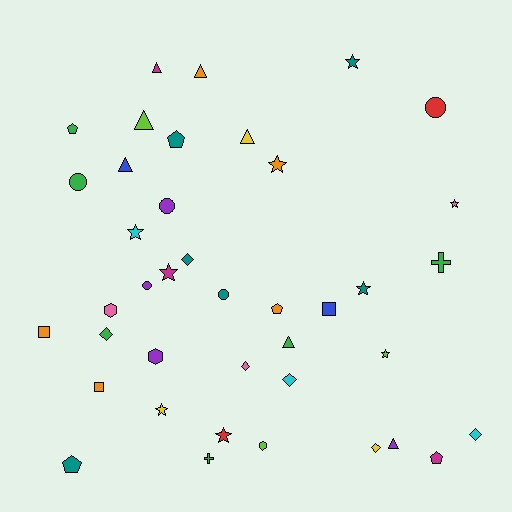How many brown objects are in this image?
There are no brown objects.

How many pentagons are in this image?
There are 5 pentagons.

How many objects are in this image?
There are 40 objects.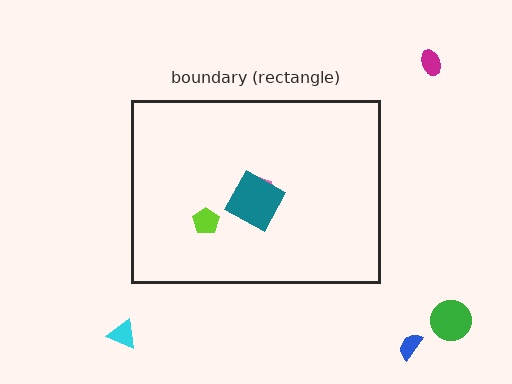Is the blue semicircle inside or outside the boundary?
Outside.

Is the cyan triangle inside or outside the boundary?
Outside.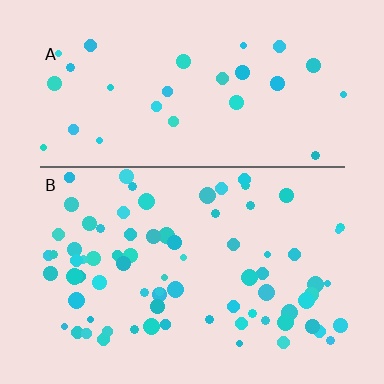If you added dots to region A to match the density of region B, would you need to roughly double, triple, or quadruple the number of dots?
Approximately triple.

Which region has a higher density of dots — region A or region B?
B (the bottom).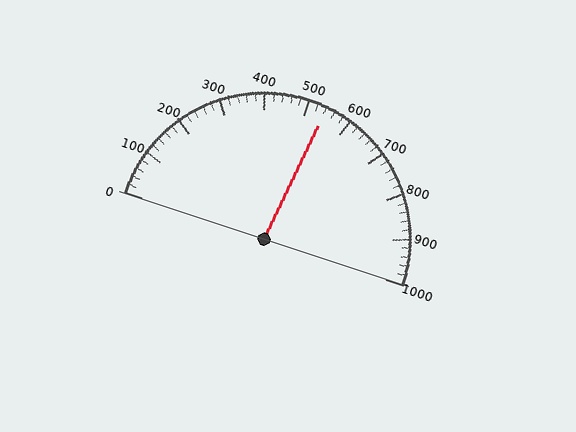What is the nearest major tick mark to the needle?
The nearest major tick mark is 500.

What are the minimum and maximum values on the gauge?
The gauge ranges from 0 to 1000.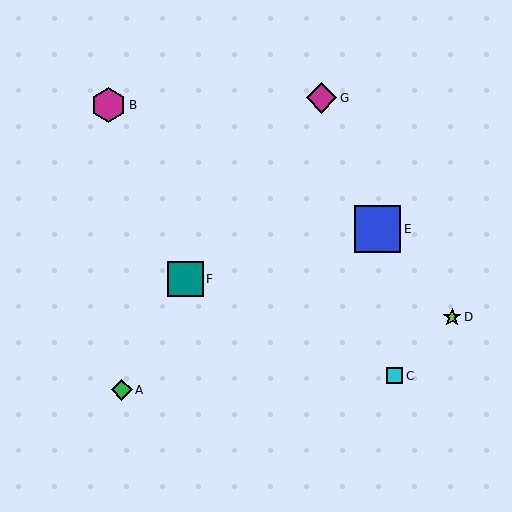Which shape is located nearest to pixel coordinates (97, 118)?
The magenta hexagon (labeled B) at (109, 105) is nearest to that location.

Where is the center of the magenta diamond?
The center of the magenta diamond is at (321, 98).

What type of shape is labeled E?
Shape E is a blue square.